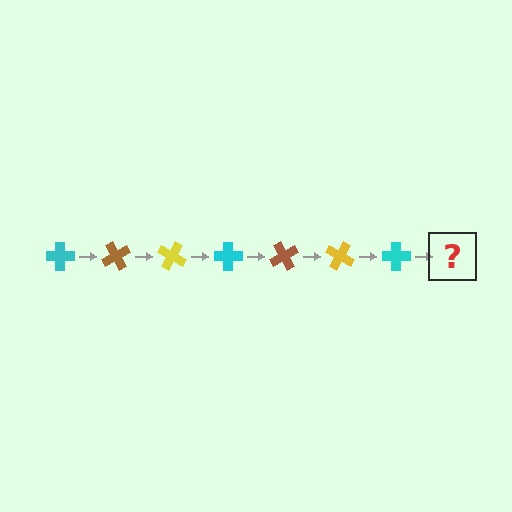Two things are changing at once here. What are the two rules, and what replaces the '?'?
The two rules are that it rotates 60 degrees each step and the color cycles through cyan, brown, and yellow. The '?' should be a brown cross, rotated 420 degrees from the start.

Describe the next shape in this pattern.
It should be a brown cross, rotated 420 degrees from the start.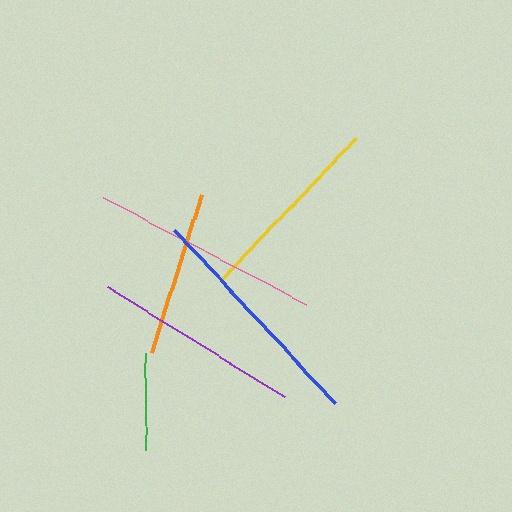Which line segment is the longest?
The blue line is the longest at approximately 236 pixels.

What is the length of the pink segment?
The pink segment is approximately 229 pixels long.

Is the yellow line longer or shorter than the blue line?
The blue line is longer than the yellow line.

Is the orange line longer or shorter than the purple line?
The purple line is longer than the orange line.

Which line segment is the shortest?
The green line is the shortest at approximately 97 pixels.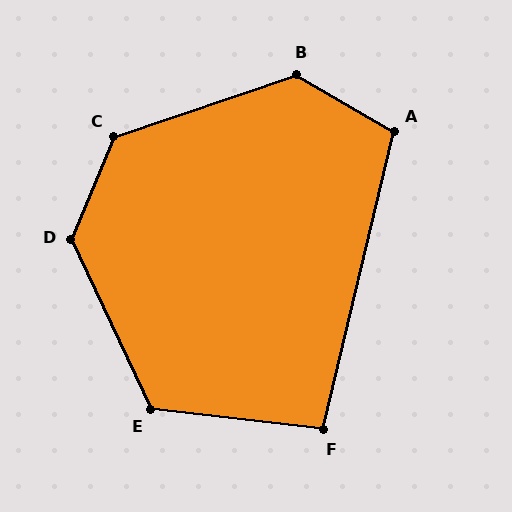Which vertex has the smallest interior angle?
F, at approximately 97 degrees.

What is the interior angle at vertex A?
Approximately 107 degrees (obtuse).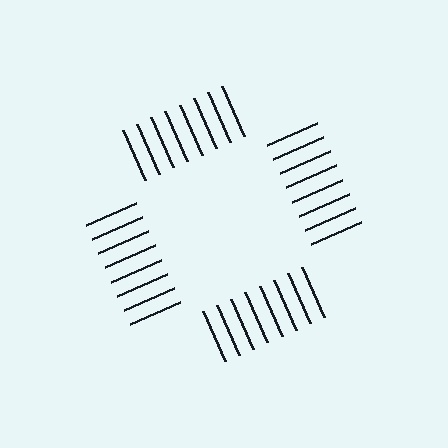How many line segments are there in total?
32 — 8 along each of the 4 edges.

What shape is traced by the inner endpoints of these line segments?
An illusory square — the line segments terminate on its edges but no continuous stroke is drawn.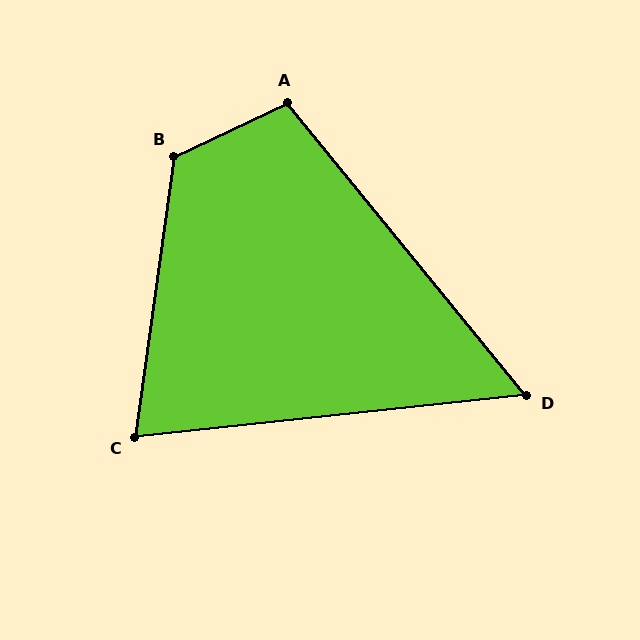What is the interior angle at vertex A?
Approximately 104 degrees (obtuse).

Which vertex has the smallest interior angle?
D, at approximately 57 degrees.